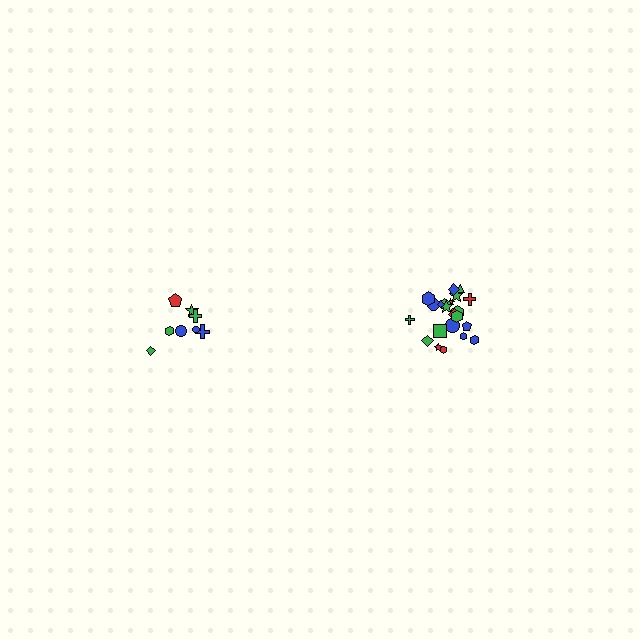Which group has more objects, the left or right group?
The right group.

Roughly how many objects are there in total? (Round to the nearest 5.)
Roughly 30 objects in total.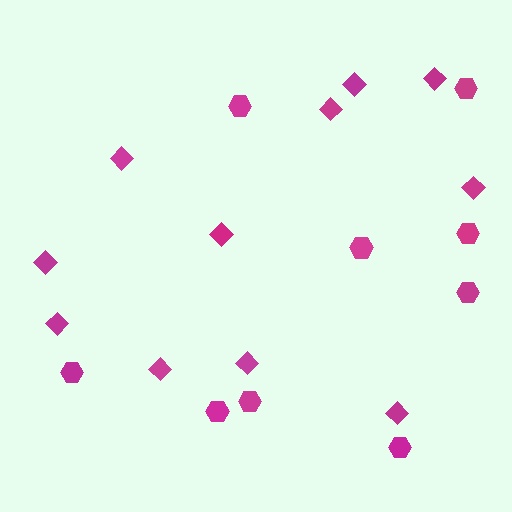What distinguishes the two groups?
There are 2 groups: one group of diamonds (11) and one group of hexagons (9).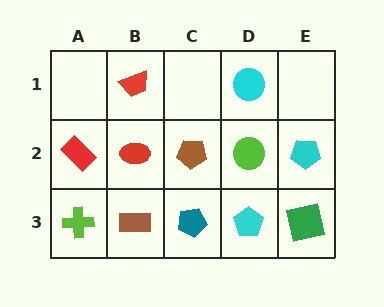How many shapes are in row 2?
5 shapes.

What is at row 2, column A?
A red rectangle.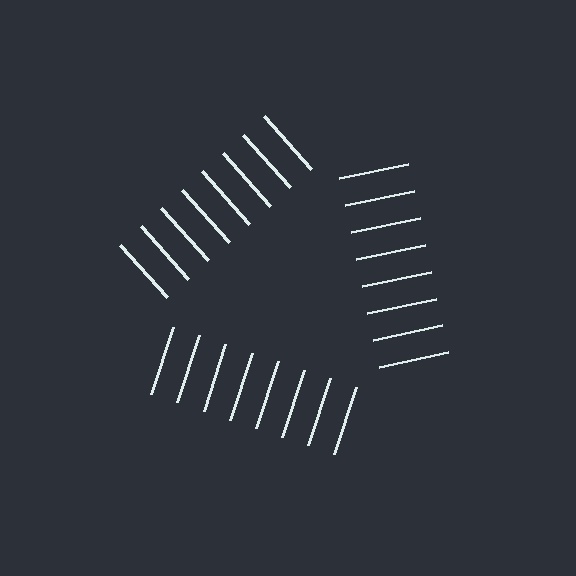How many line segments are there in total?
24 — 8 along each of the 3 edges.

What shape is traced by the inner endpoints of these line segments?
An illusory triangle — the line segments terminate on its edges but no continuous stroke is drawn.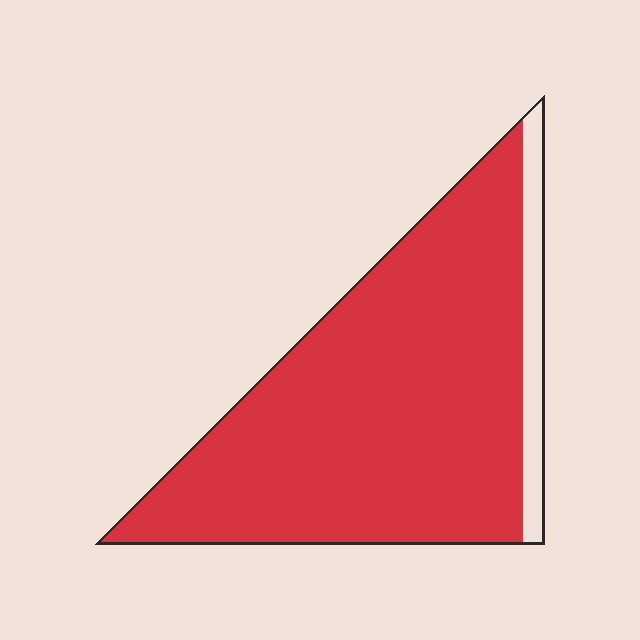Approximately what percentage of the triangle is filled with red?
Approximately 90%.